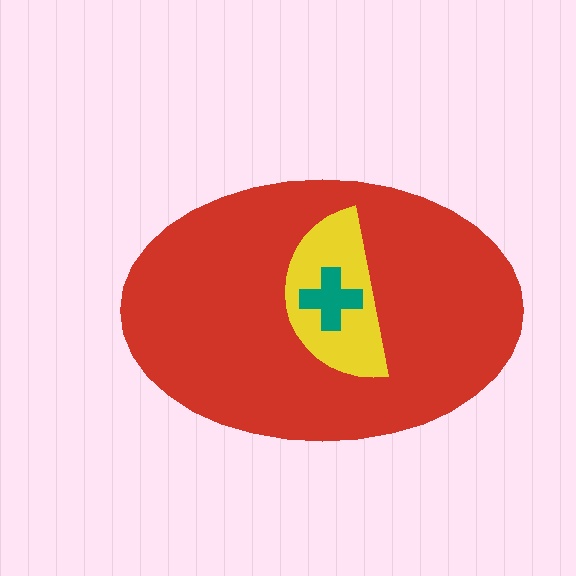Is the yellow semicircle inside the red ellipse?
Yes.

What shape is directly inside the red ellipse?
The yellow semicircle.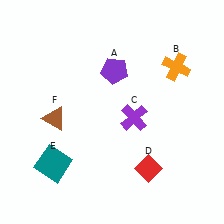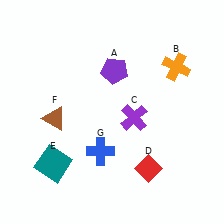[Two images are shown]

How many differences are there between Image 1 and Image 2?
There is 1 difference between the two images.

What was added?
A blue cross (G) was added in Image 2.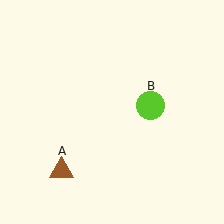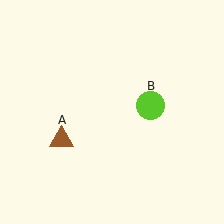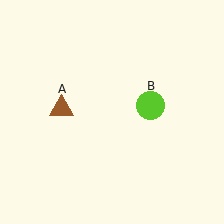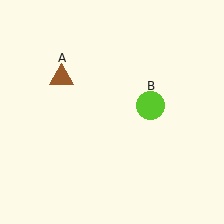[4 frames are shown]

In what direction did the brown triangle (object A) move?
The brown triangle (object A) moved up.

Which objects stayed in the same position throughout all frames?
Lime circle (object B) remained stationary.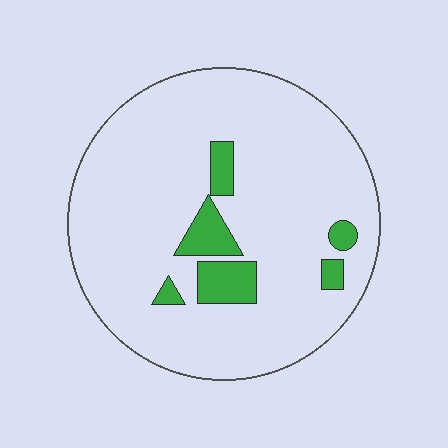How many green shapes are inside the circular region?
6.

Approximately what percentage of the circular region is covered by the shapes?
Approximately 10%.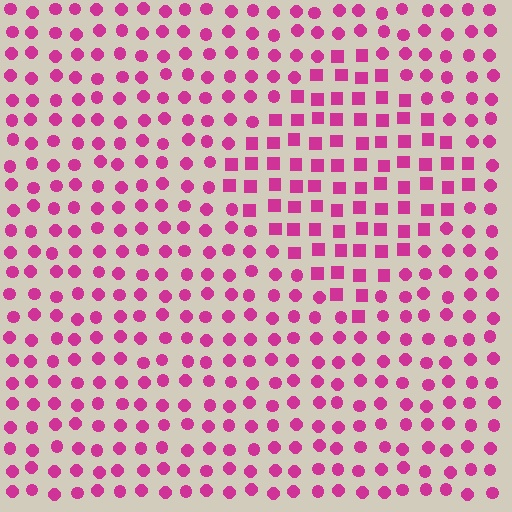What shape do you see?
I see a diamond.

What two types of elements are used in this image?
The image uses squares inside the diamond region and circles outside it.